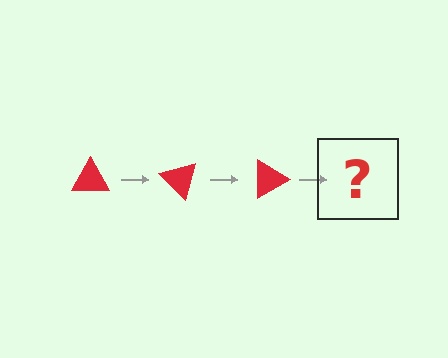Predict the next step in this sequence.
The next step is a red triangle rotated 135 degrees.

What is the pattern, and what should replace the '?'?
The pattern is that the triangle rotates 45 degrees each step. The '?' should be a red triangle rotated 135 degrees.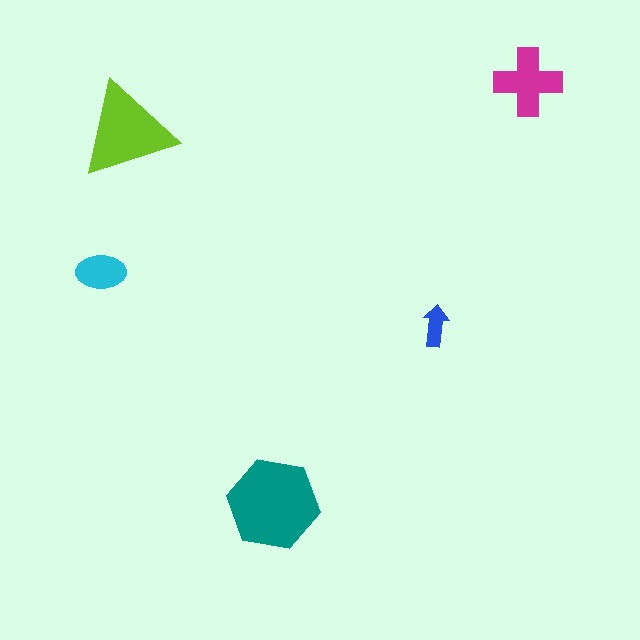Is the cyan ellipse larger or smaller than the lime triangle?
Smaller.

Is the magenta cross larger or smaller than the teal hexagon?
Smaller.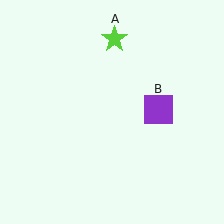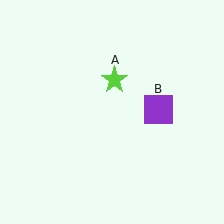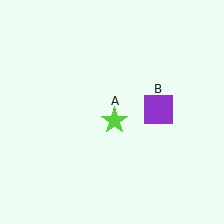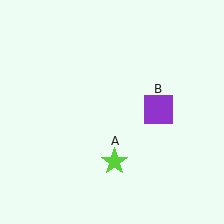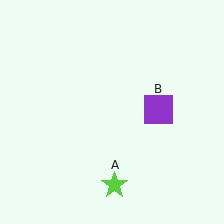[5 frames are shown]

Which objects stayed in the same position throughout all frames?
Purple square (object B) remained stationary.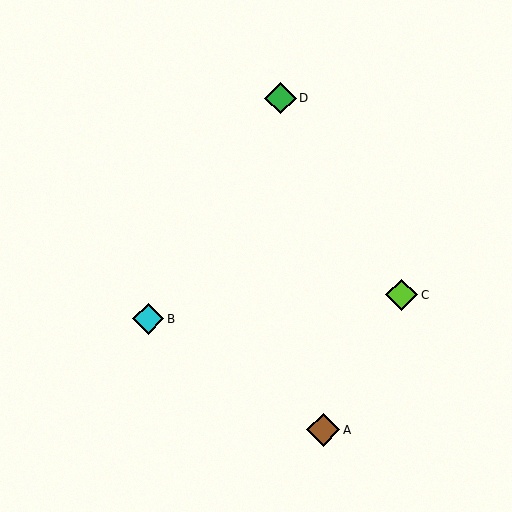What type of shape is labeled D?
Shape D is a green diamond.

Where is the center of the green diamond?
The center of the green diamond is at (280, 98).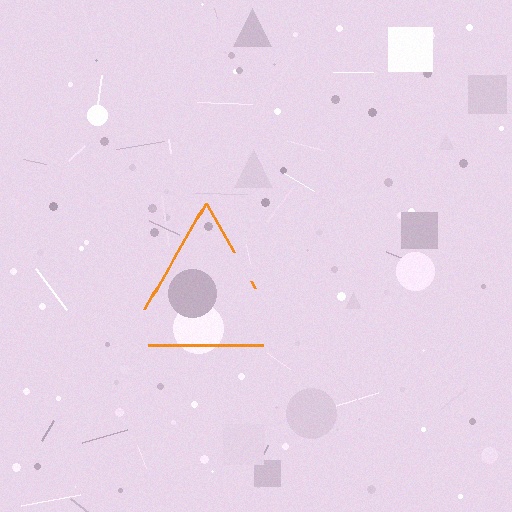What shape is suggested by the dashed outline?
The dashed outline suggests a triangle.